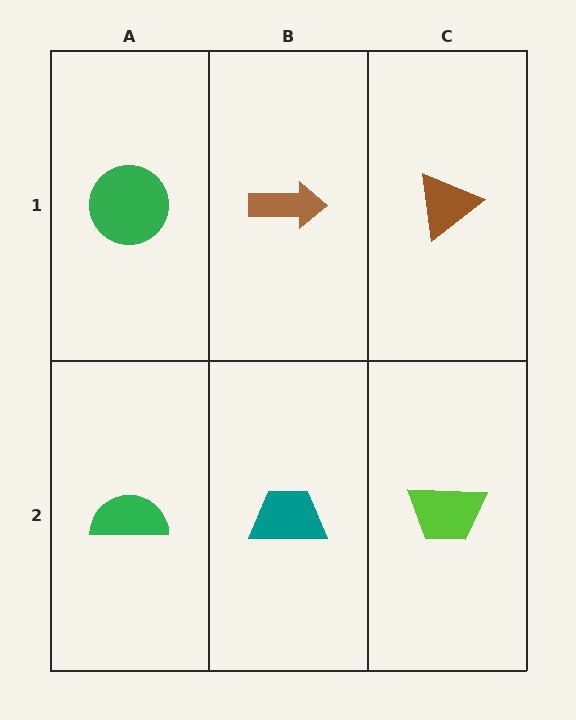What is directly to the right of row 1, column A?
A brown arrow.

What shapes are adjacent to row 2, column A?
A green circle (row 1, column A), a teal trapezoid (row 2, column B).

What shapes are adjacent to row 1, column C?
A lime trapezoid (row 2, column C), a brown arrow (row 1, column B).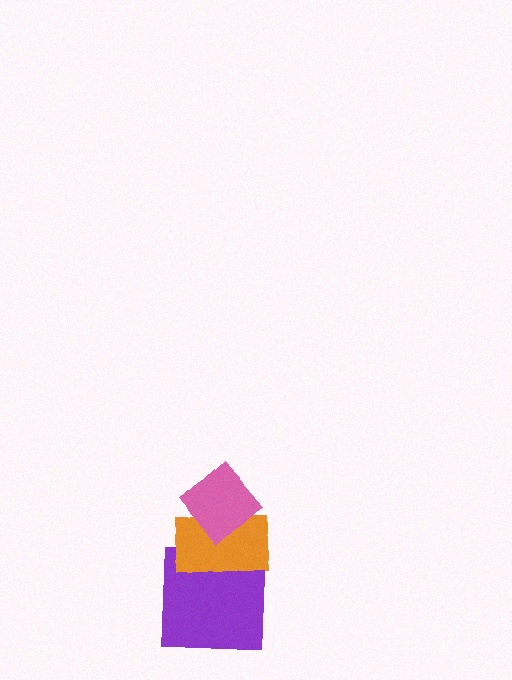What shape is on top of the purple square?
The orange rectangle is on top of the purple square.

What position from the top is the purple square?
The purple square is 3rd from the top.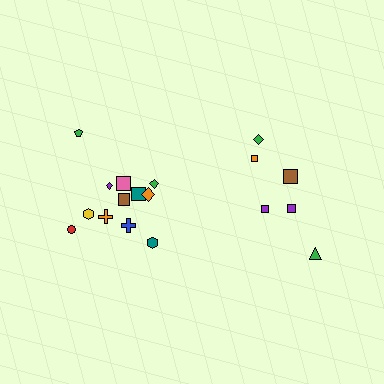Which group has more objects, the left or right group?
The left group.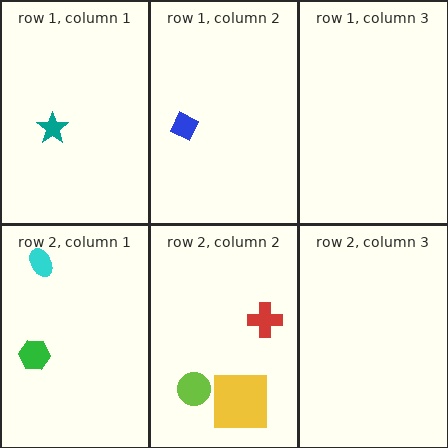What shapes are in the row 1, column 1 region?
The teal star.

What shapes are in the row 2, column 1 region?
The green hexagon, the cyan ellipse.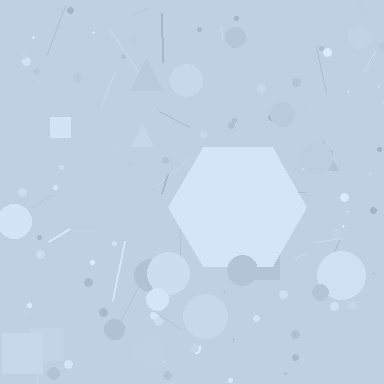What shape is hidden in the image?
A hexagon is hidden in the image.